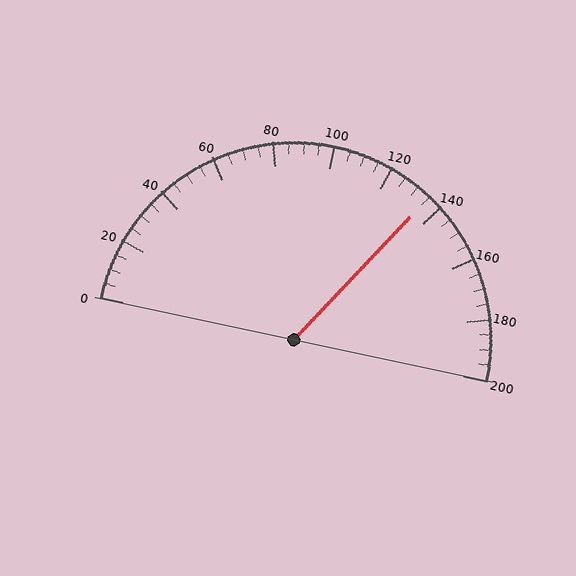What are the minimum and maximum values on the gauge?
The gauge ranges from 0 to 200.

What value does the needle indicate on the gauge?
The needle indicates approximately 135.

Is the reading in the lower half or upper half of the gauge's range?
The reading is in the upper half of the range (0 to 200).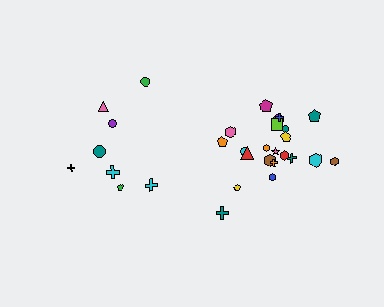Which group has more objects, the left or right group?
The right group.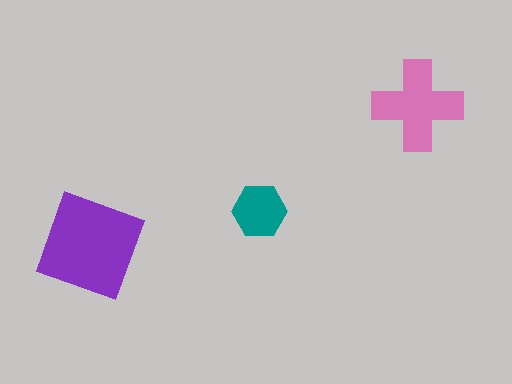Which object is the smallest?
The teal hexagon.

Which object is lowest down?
The purple diamond is bottommost.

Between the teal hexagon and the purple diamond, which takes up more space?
The purple diamond.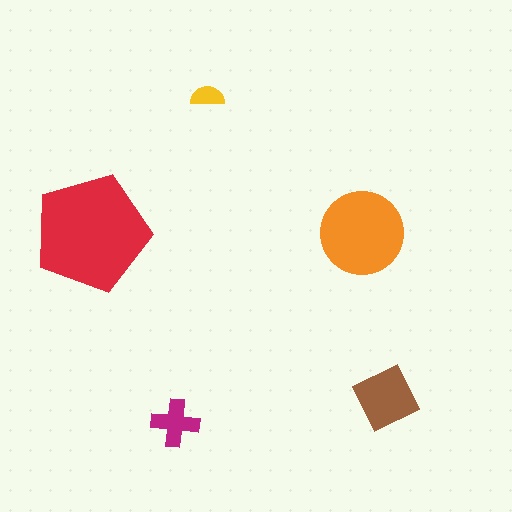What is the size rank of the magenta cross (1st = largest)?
4th.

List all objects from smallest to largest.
The yellow semicircle, the magenta cross, the brown diamond, the orange circle, the red pentagon.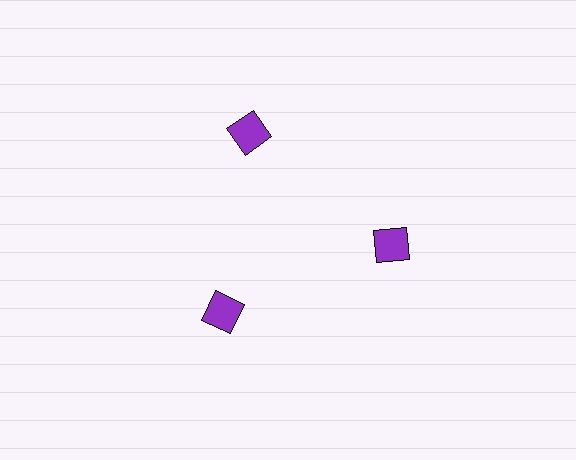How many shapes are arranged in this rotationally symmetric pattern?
There are 3 shapes, arranged in 3 groups of 1.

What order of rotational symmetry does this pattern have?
This pattern has 3-fold rotational symmetry.